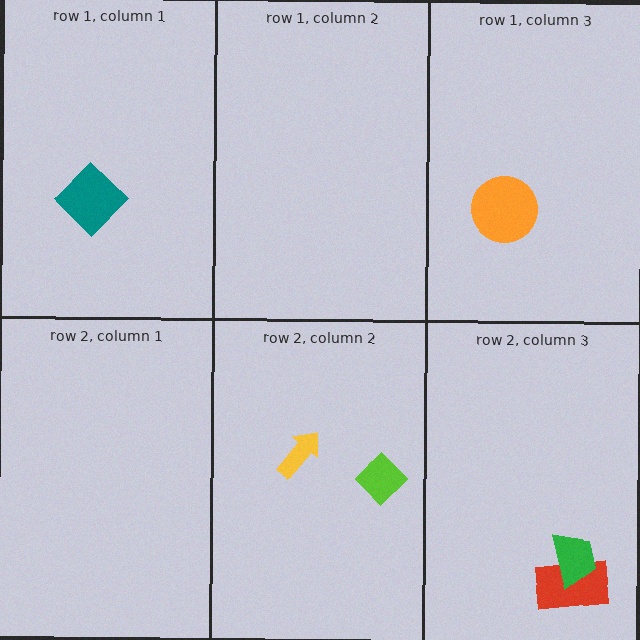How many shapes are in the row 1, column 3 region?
1.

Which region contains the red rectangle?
The row 2, column 3 region.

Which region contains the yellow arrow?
The row 2, column 2 region.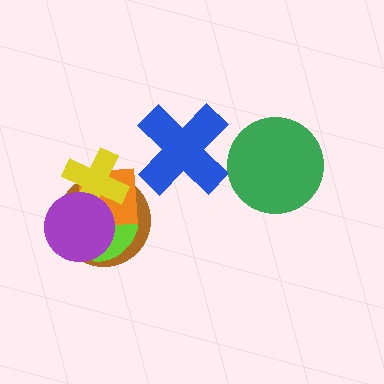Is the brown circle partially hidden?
Yes, it is partially covered by another shape.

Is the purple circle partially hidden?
No, no other shape covers it.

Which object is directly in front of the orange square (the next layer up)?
The yellow cross is directly in front of the orange square.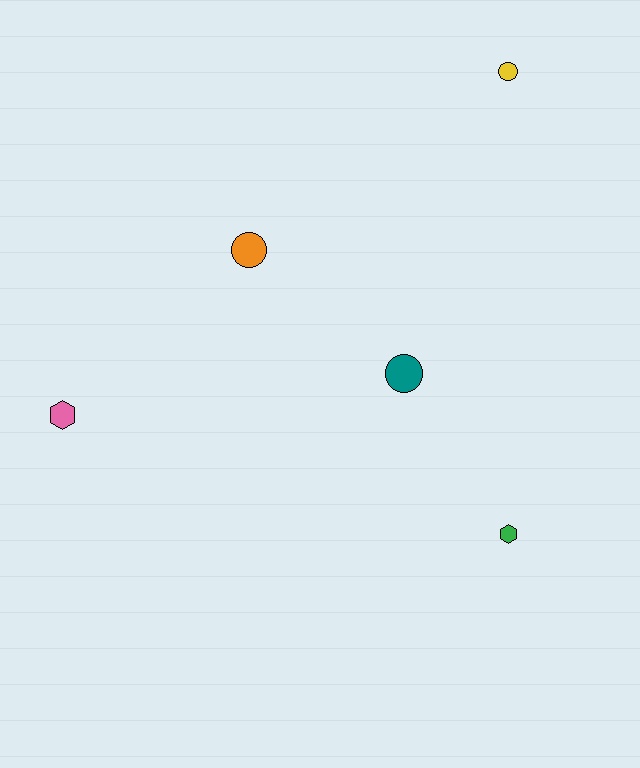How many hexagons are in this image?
There are 2 hexagons.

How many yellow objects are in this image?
There is 1 yellow object.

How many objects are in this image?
There are 5 objects.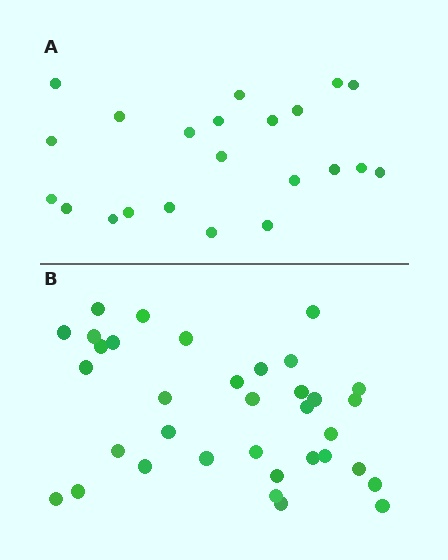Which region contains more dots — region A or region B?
Region B (the bottom region) has more dots.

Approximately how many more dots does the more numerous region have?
Region B has approximately 15 more dots than region A.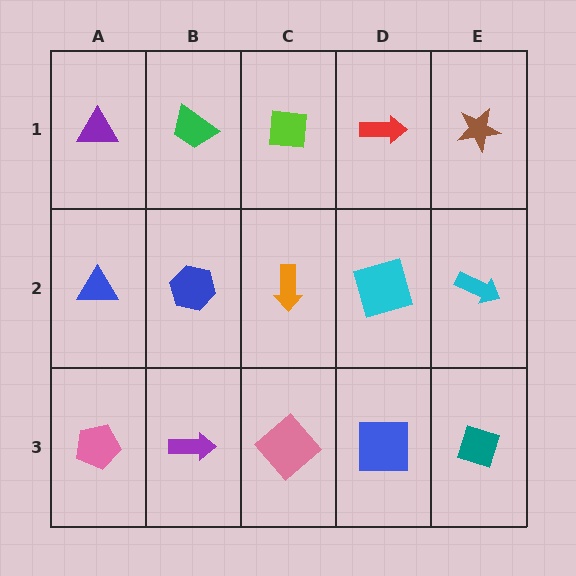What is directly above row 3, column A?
A blue triangle.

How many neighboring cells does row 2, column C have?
4.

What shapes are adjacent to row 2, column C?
A lime square (row 1, column C), a pink diamond (row 3, column C), a blue hexagon (row 2, column B), a cyan square (row 2, column D).